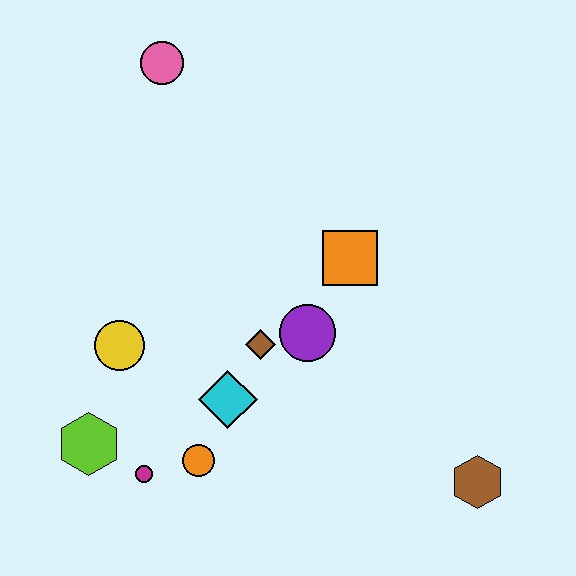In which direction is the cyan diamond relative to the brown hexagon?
The cyan diamond is to the left of the brown hexagon.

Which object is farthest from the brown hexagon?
The pink circle is farthest from the brown hexagon.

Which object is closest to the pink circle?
The orange square is closest to the pink circle.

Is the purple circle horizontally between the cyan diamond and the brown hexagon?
Yes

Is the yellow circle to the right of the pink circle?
No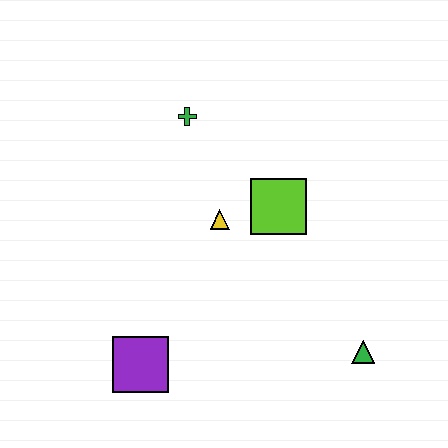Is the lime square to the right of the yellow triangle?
Yes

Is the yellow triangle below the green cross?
Yes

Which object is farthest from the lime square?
The purple square is farthest from the lime square.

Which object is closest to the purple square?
The yellow triangle is closest to the purple square.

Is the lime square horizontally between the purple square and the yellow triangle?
No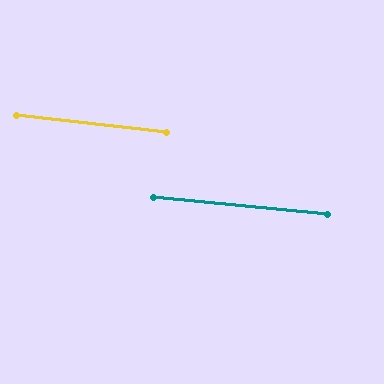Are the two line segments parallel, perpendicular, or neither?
Parallel — their directions differ by only 0.7°.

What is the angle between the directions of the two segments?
Approximately 1 degree.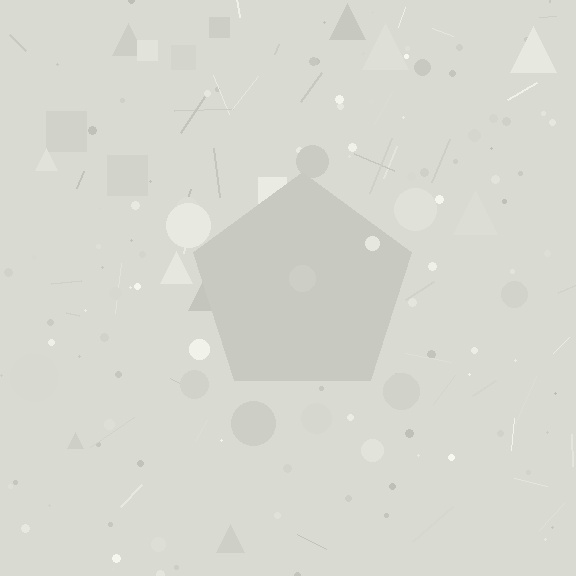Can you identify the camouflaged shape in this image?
The camouflaged shape is a pentagon.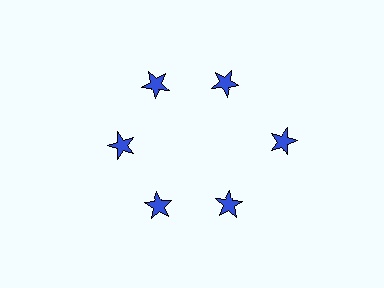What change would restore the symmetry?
The symmetry would be restored by moving it inward, back onto the ring so that all 6 stars sit at equal angles and equal distance from the center.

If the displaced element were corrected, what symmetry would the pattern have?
It would have 6-fold rotational symmetry — the pattern would map onto itself every 60 degrees.